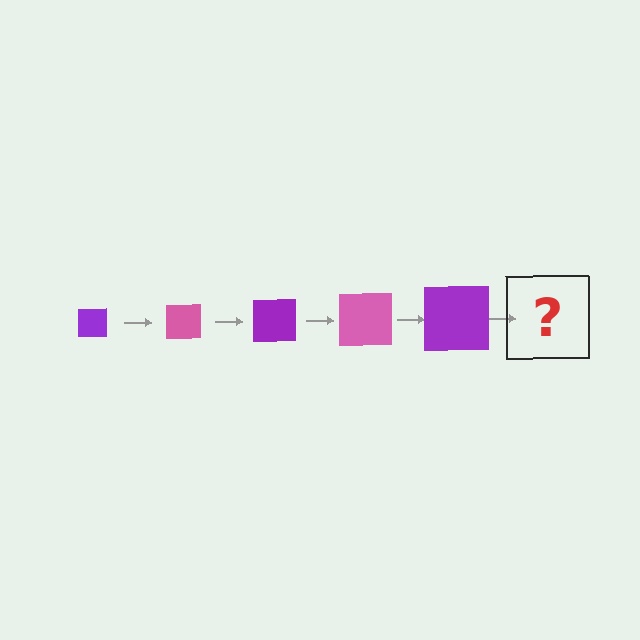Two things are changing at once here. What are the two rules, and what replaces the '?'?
The two rules are that the square grows larger each step and the color cycles through purple and pink. The '?' should be a pink square, larger than the previous one.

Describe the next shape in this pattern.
It should be a pink square, larger than the previous one.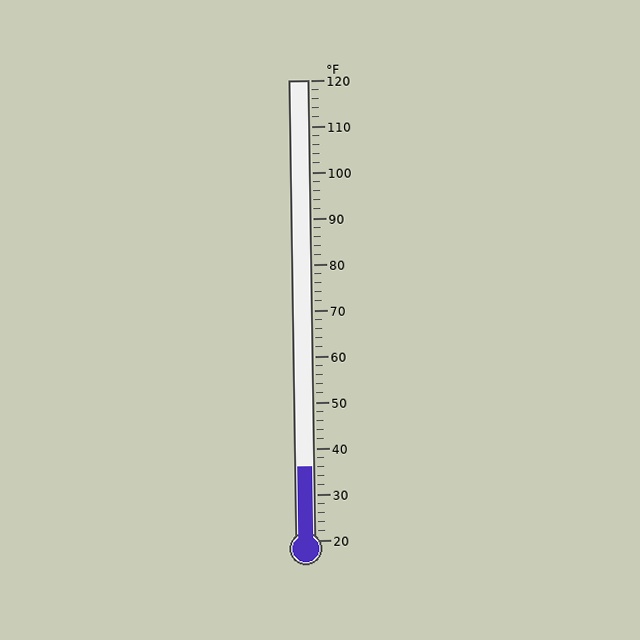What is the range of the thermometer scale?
The thermometer scale ranges from 20°F to 120°F.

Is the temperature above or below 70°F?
The temperature is below 70°F.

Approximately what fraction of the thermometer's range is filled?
The thermometer is filled to approximately 15% of its range.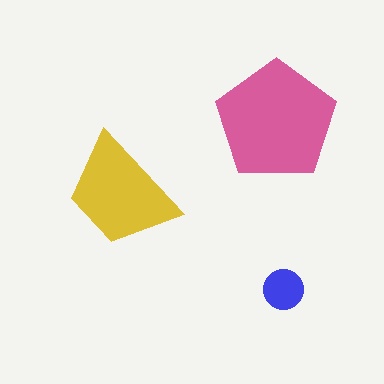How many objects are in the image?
There are 3 objects in the image.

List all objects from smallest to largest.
The blue circle, the yellow trapezoid, the pink pentagon.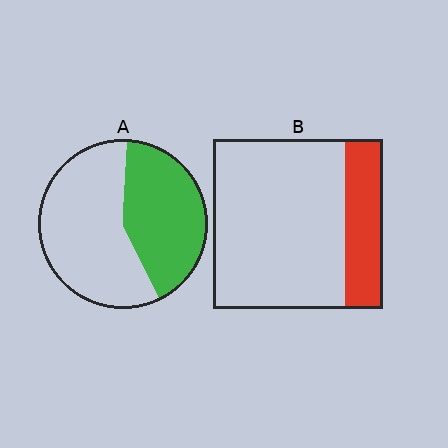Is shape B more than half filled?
No.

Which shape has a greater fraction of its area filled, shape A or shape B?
Shape A.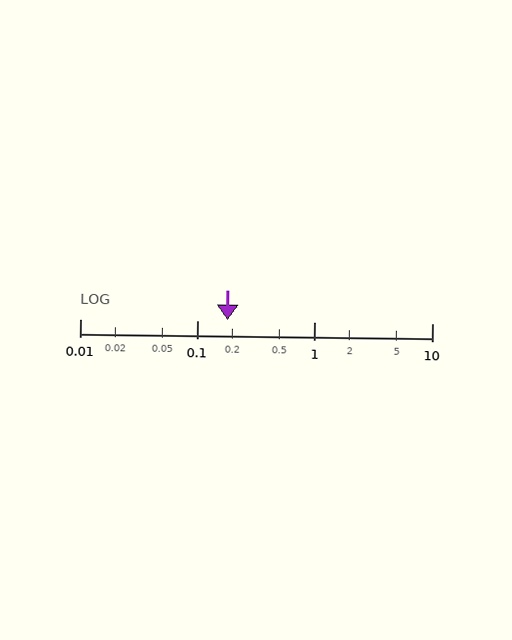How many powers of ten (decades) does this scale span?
The scale spans 3 decades, from 0.01 to 10.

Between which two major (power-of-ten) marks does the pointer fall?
The pointer is between 0.1 and 1.